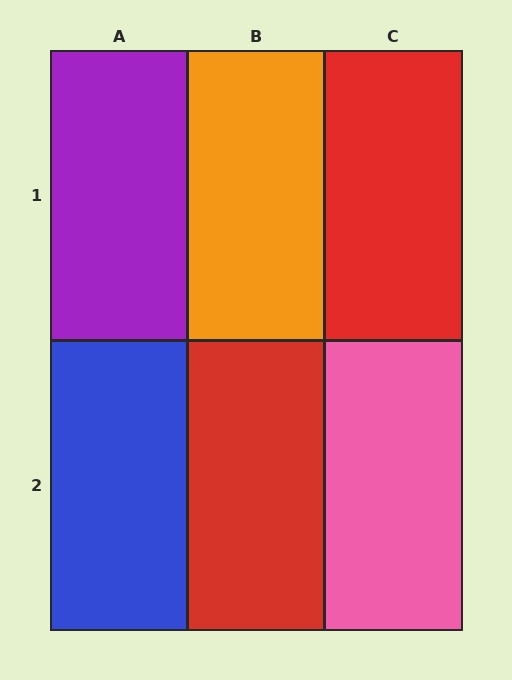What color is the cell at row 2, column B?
Red.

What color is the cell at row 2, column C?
Pink.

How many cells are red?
2 cells are red.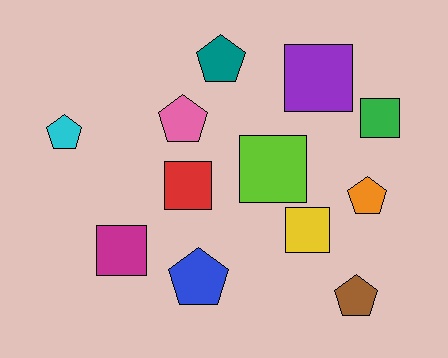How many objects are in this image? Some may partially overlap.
There are 12 objects.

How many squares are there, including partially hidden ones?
There are 6 squares.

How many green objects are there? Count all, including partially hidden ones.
There is 1 green object.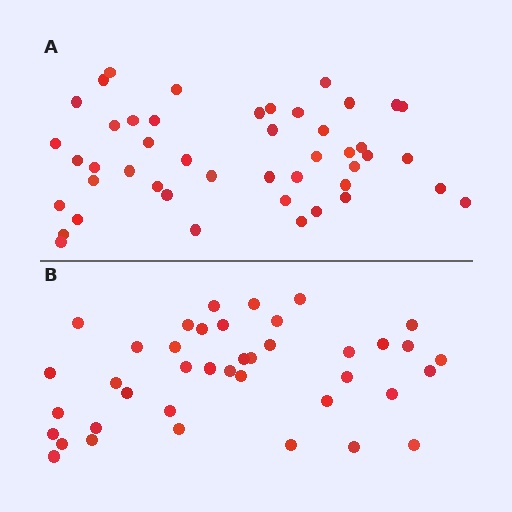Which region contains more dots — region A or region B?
Region A (the top region) has more dots.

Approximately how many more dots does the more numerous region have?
Region A has about 6 more dots than region B.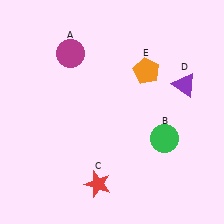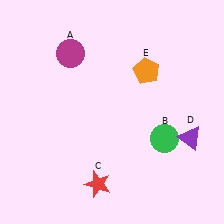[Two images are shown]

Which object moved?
The purple triangle (D) moved down.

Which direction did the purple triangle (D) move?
The purple triangle (D) moved down.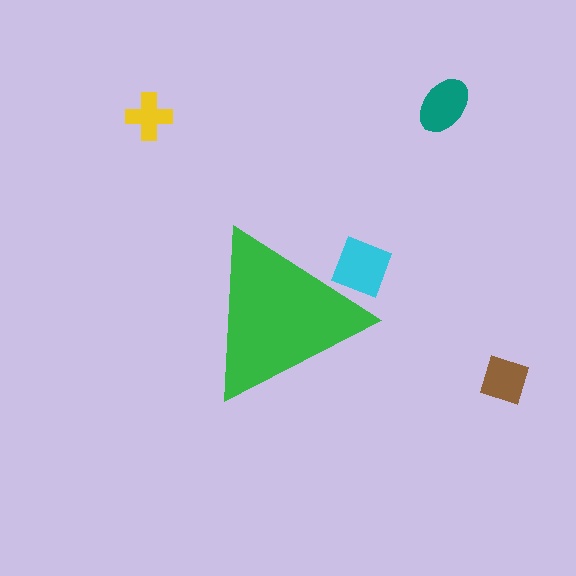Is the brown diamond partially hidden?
No, the brown diamond is fully visible.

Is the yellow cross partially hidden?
No, the yellow cross is fully visible.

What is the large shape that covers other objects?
A green triangle.